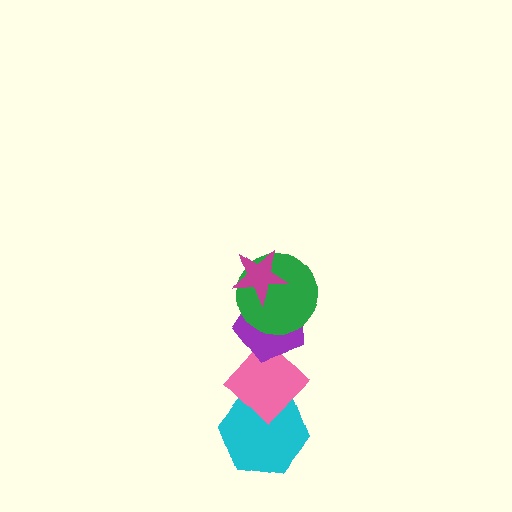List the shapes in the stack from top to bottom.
From top to bottom: the magenta star, the green circle, the purple pentagon, the pink diamond, the cyan hexagon.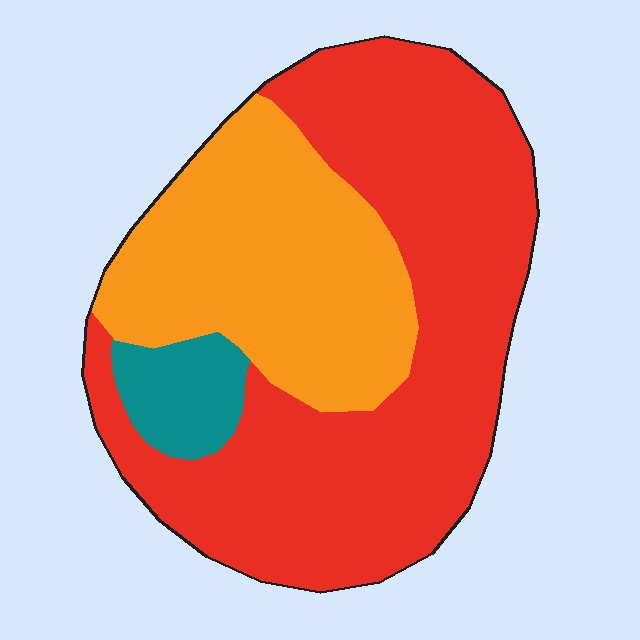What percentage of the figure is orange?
Orange takes up about one third (1/3) of the figure.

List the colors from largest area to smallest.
From largest to smallest: red, orange, teal.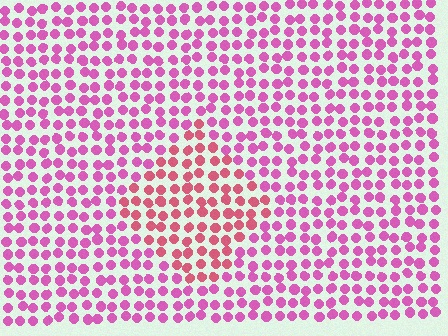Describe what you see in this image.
The image is filled with small pink elements in a uniform arrangement. A diamond-shaped region is visible where the elements are tinted to a slightly different hue, forming a subtle color boundary.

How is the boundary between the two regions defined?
The boundary is defined purely by a slight shift in hue (about 30 degrees). Spacing, size, and orientation are identical on both sides.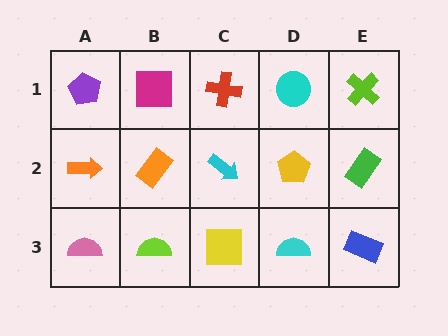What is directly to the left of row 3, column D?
A yellow square.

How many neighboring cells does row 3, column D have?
3.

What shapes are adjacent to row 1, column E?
A green rectangle (row 2, column E), a cyan circle (row 1, column D).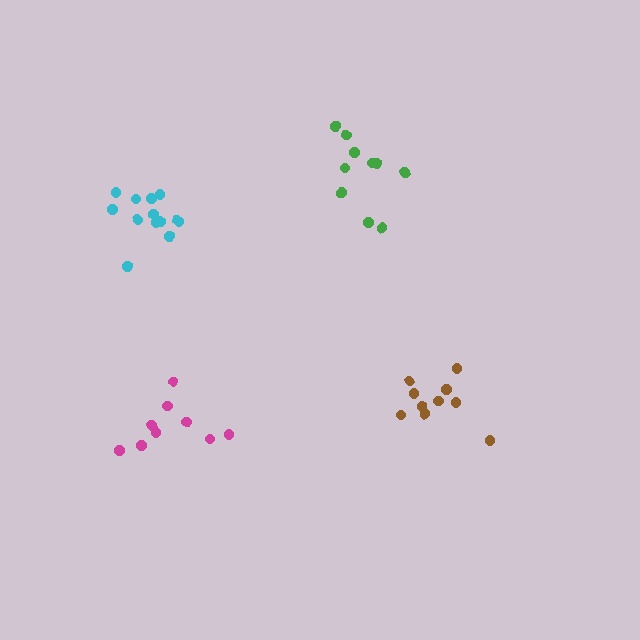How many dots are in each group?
Group 1: 9 dots, Group 2: 10 dots, Group 3: 10 dots, Group 4: 13 dots (42 total).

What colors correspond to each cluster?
The clusters are colored: magenta, brown, green, cyan.